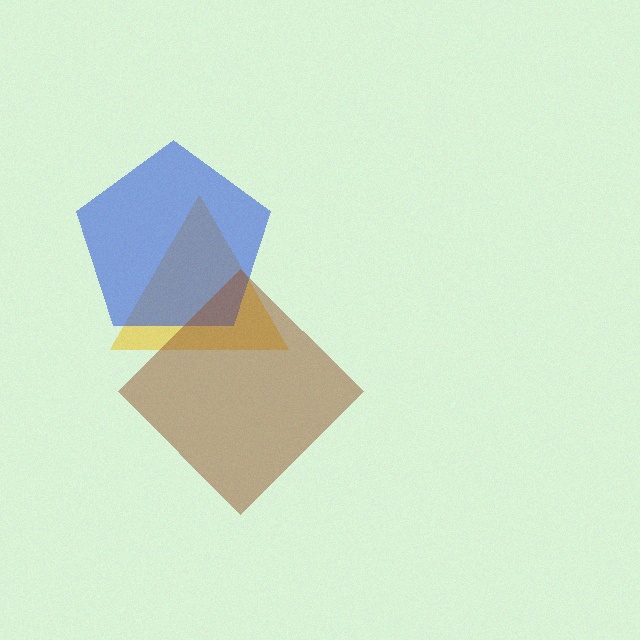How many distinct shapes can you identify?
There are 3 distinct shapes: a yellow triangle, a blue pentagon, a brown diamond.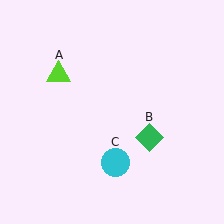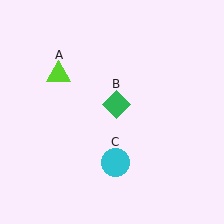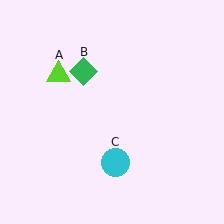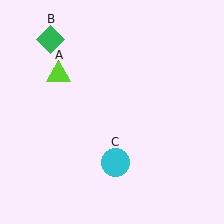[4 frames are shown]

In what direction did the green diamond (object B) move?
The green diamond (object B) moved up and to the left.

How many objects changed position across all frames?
1 object changed position: green diamond (object B).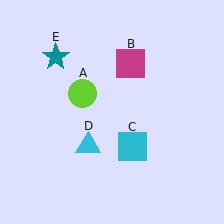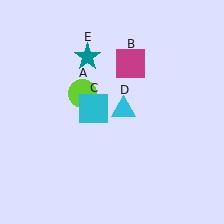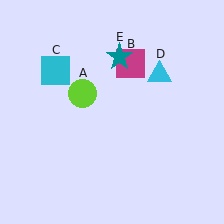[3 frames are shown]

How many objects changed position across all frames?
3 objects changed position: cyan square (object C), cyan triangle (object D), teal star (object E).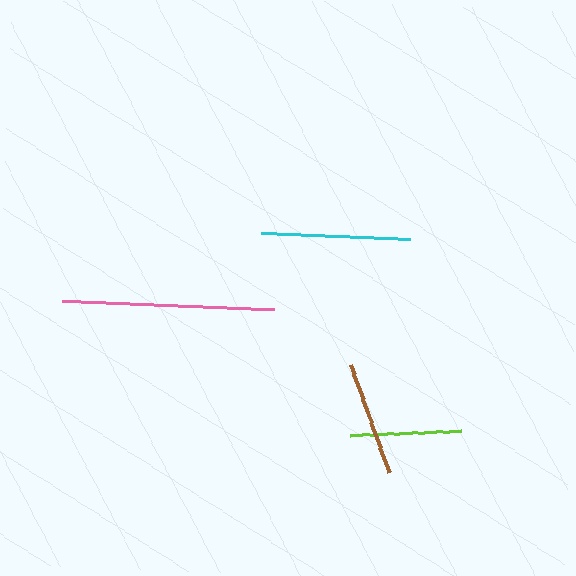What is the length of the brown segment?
The brown segment is approximately 115 pixels long.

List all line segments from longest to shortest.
From longest to shortest: pink, cyan, brown, lime.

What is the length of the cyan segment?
The cyan segment is approximately 149 pixels long.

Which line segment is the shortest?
The lime line is the shortest at approximately 111 pixels.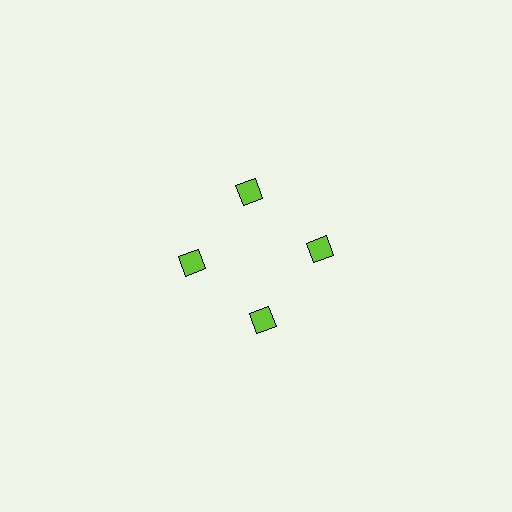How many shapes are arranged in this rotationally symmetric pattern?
There are 4 shapes, arranged in 4 groups of 1.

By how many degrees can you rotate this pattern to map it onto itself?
The pattern maps onto itself every 90 degrees of rotation.